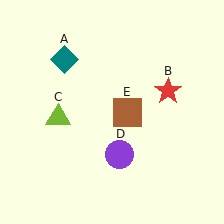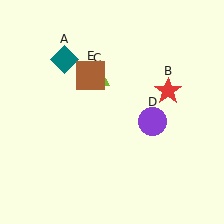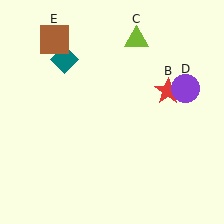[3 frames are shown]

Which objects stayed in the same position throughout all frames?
Teal diamond (object A) and red star (object B) remained stationary.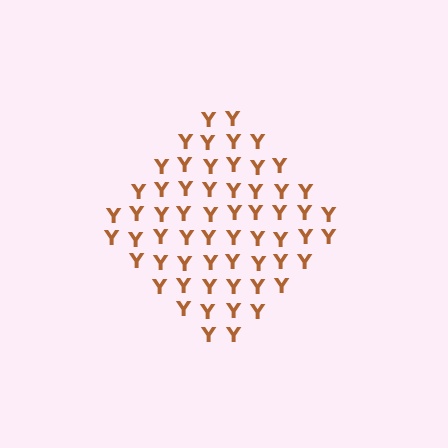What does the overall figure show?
The overall figure shows a diamond.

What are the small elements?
The small elements are letter Y's.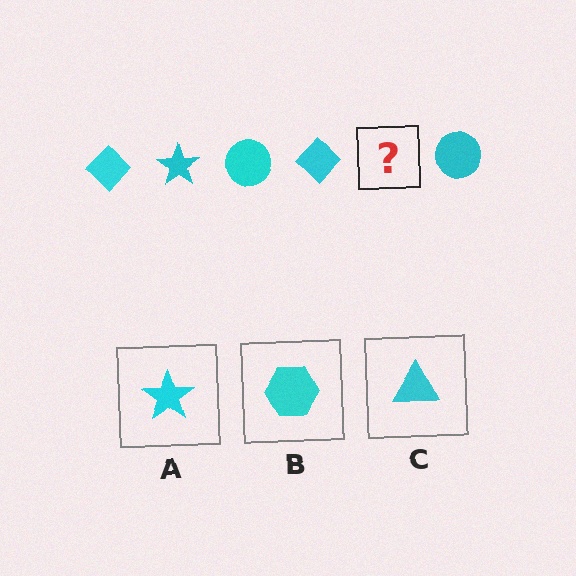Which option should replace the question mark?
Option A.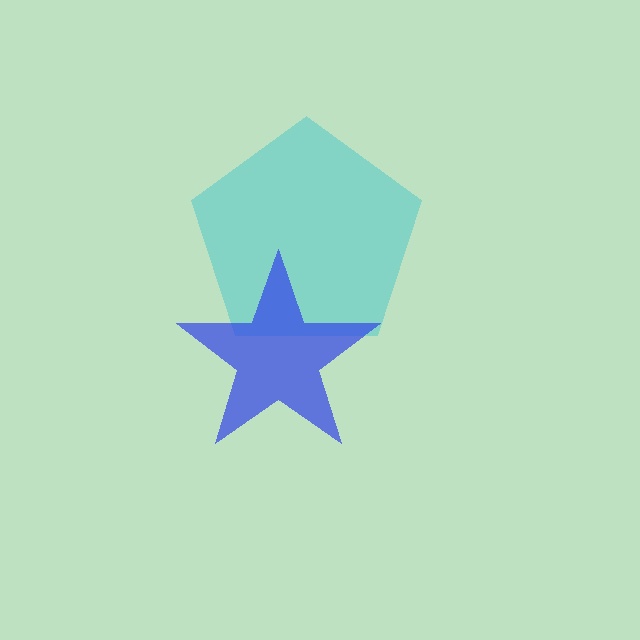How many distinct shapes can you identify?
There are 2 distinct shapes: a cyan pentagon, a blue star.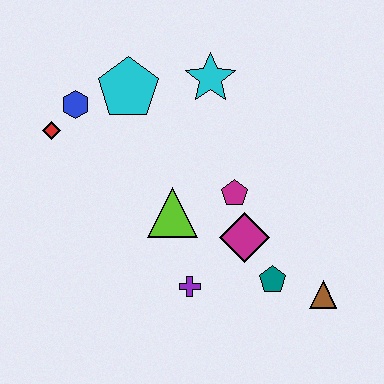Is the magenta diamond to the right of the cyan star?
Yes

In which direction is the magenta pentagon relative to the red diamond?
The magenta pentagon is to the right of the red diamond.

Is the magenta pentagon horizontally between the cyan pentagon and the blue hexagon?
No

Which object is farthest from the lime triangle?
The brown triangle is farthest from the lime triangle.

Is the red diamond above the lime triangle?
Yes